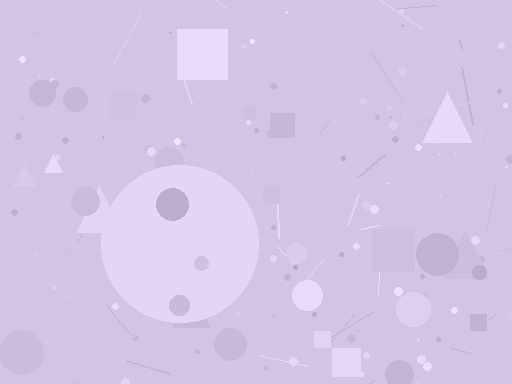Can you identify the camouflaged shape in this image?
The camouflaged shape is a circle.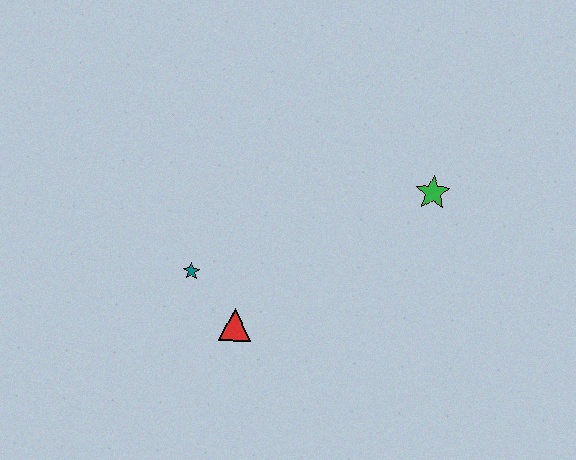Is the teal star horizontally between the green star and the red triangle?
No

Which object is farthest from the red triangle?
The green star is farthest from the red triangle.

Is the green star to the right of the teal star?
Yes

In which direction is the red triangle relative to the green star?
The red triangle is to the left of the green star.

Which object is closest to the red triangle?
The teal star is closest to the red triangle.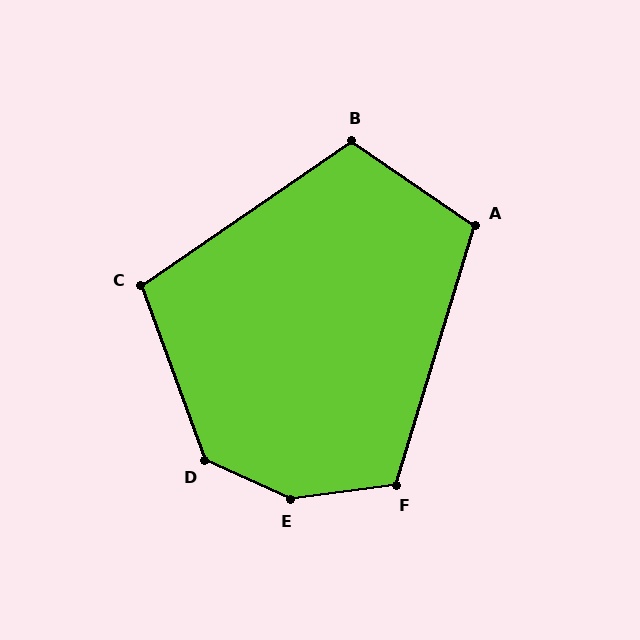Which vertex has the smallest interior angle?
C, at approximately 105 degrees.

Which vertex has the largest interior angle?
E, at approximately 148 degrees.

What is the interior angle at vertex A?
Approximately 107 degrees (obtuse).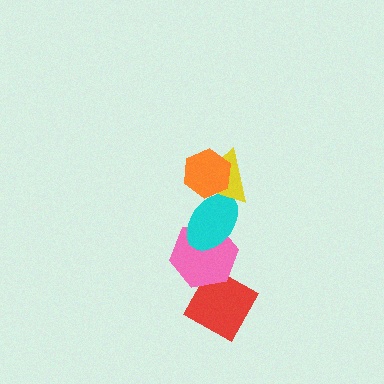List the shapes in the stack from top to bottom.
From top to bottom: the orange hexagon, the yellow triangle, the cyan ellipse, the pink hexagon, the red diamond.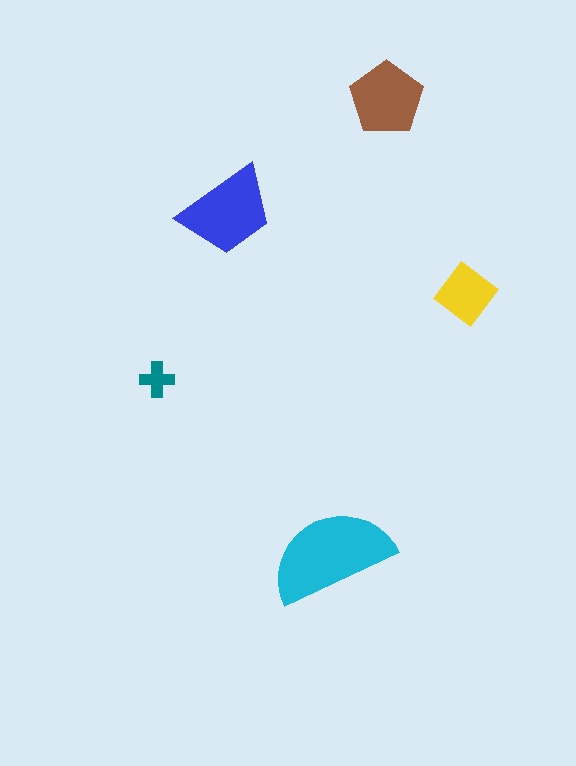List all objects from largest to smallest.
The cyan semicircle, the blue trapezoid, the brown pentagon, the yellow diamond, the teal cross.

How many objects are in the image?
There are 5 objects in the image.